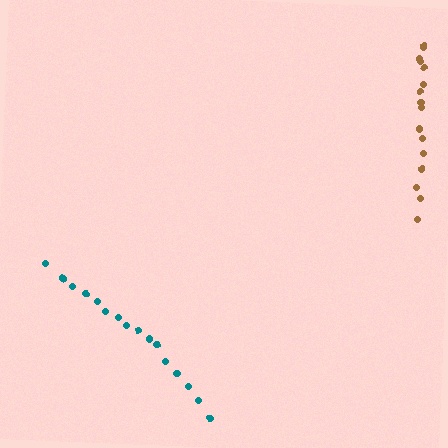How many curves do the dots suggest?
There are 2 distinct paths.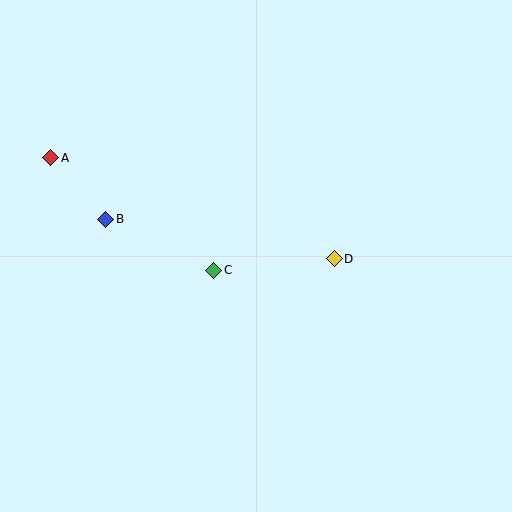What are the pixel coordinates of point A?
Point A is at (51, 158).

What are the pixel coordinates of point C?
Point C is at (214, 270).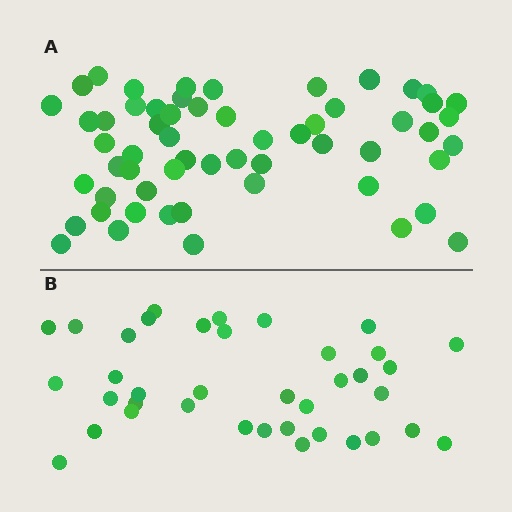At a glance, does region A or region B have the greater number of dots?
Region A (the top region) has more dots.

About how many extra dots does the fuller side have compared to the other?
Region A has approximately 20 more dots than region B.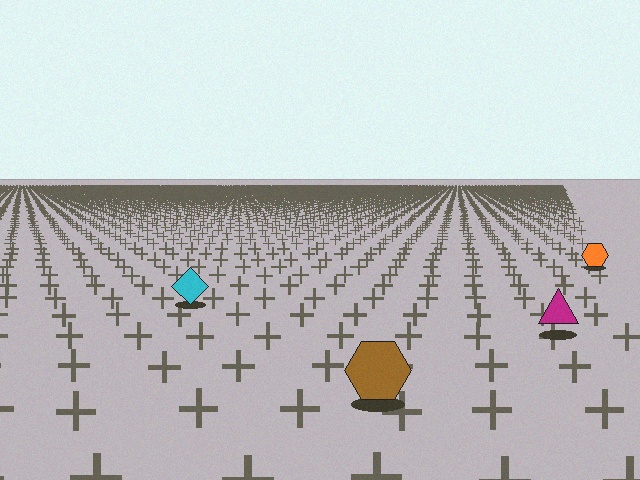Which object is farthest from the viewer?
The orange hexagon is farthest from the viewer. It appears smaller and the ground texture around it is denser.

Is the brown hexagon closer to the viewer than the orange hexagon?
Yes. The brown hexagon is closer — you can tell from the texture gradient: the ground texture is coarser near it.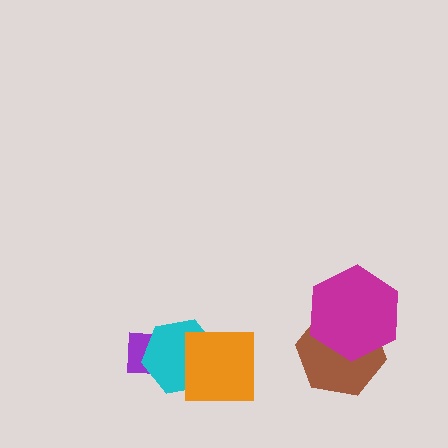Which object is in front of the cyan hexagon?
The orange square is in front of the cyan hexagon.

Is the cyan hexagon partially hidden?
Yes, it is partially covered by another shape.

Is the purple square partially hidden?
Yes, it is partially covered by another shape.